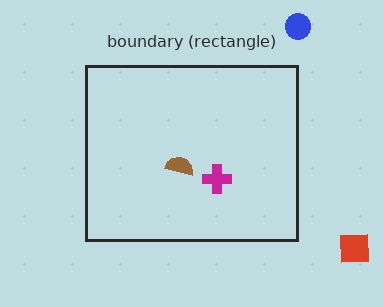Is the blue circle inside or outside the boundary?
Outside.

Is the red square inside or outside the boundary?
Outside.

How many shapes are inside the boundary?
2 inside, 2 outside.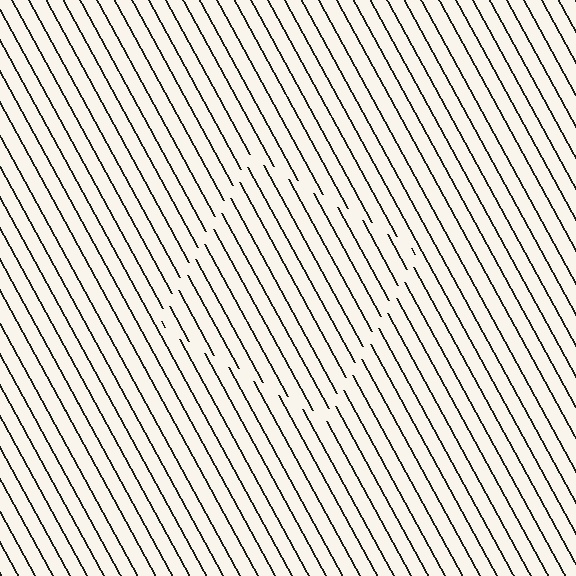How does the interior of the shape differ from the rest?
The interior of the shape contains the same grating, shifted by half a period — the contour is defined by the phase discontinuity where line-ends from the inner and outer gratings abut.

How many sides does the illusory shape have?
4 sides — the line-ends trace a square.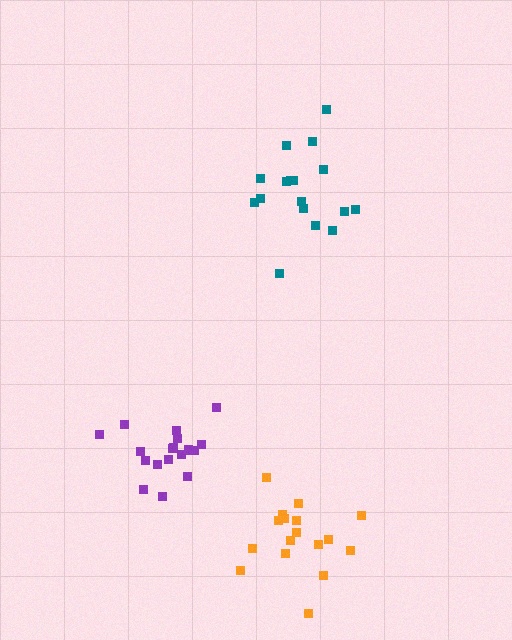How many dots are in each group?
Group 1: 17 dots, Group 2: 17 dots, Group 3: 19 dots (53 total).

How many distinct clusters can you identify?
There are 3 distinct clusters.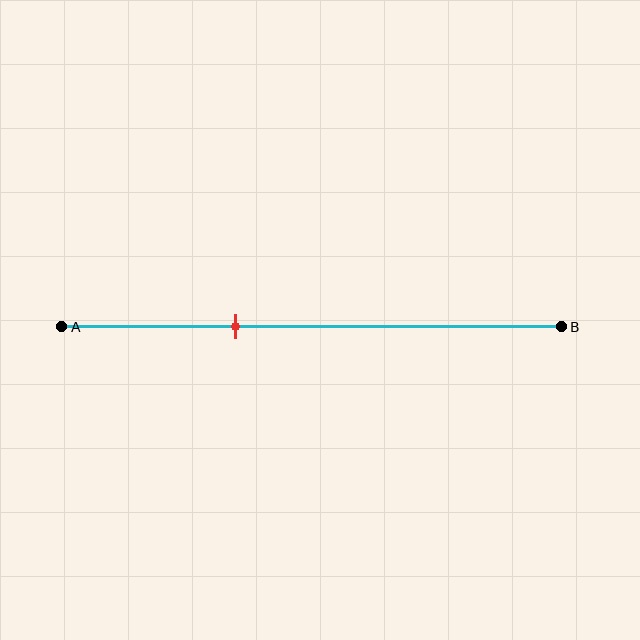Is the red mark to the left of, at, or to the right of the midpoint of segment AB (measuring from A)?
The red mark is to the left of the midpoint of segment AB.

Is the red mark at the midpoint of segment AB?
No, the mark is at about 35% from A, not at the 50% midpoint.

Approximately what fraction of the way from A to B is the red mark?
The red mark is approximately 35% of the way from A to B.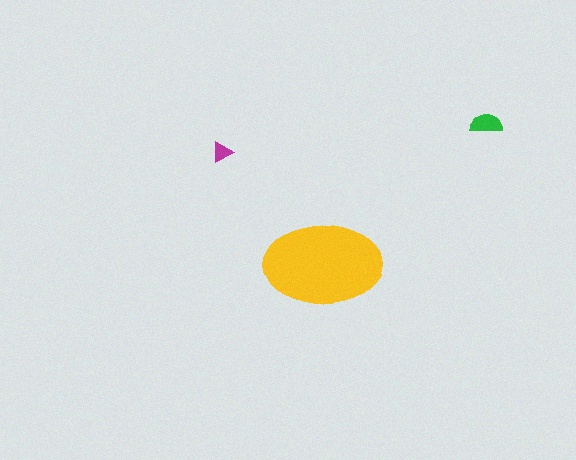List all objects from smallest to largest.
The magenta triangle, the green semicircle, the yellow ellipse.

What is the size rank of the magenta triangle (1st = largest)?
3rd.